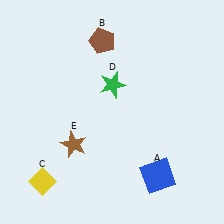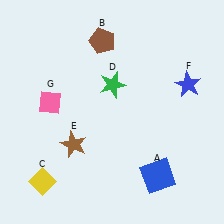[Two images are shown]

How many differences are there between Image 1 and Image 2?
There are 2 differences between the two images.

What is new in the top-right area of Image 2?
A blue star (F) was added in the top-right area of Image 2.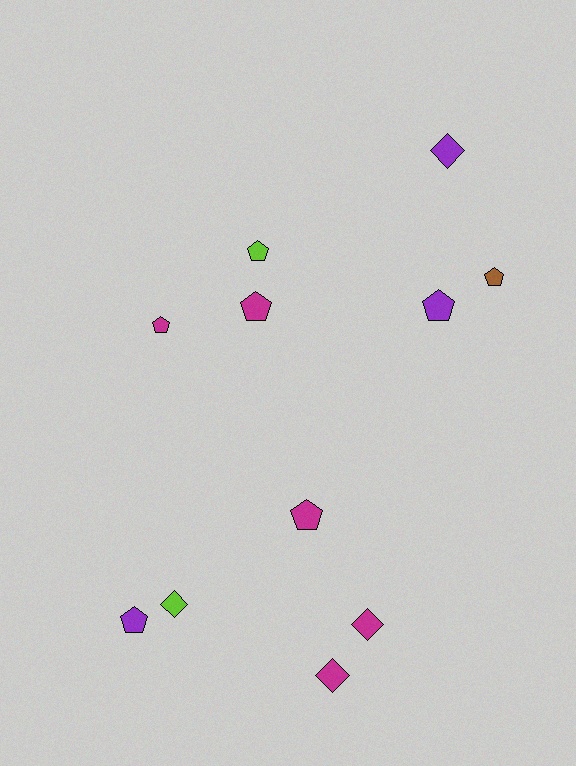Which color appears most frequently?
Magenta, with 5 objects.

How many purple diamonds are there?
There is 1 purple diamond.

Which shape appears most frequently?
Pentagon, with 7 objects.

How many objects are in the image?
There are 11 objects.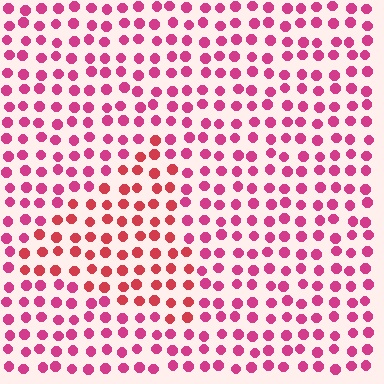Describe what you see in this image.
The image is filled with small magenta elements in a uniform arrangement. A triangle-shaped region is visible where the elements are tinted to a slightly different hue, forming a subtle color boundary.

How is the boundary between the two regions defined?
The boundary is defined purely by a slight shift in hue (about 25 degrees). Spacing, size, and orientation are identical on both sides.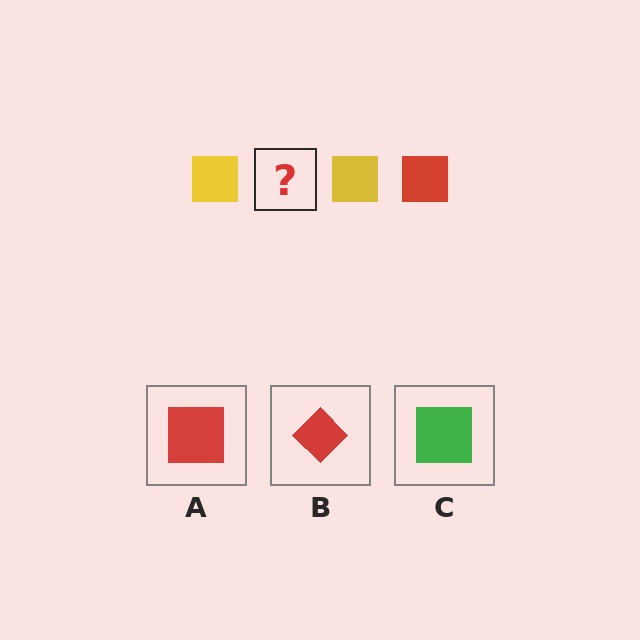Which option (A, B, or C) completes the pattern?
A.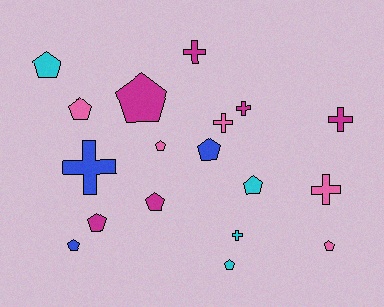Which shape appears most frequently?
Pentagon, with 11 objects.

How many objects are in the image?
There are 18 objects.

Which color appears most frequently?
Magenta, with 6 objects.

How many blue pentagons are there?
There are 2 blue pentagons.